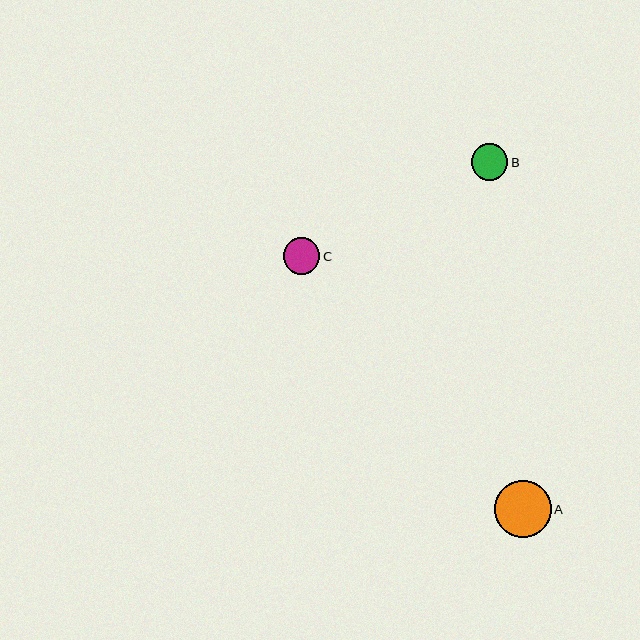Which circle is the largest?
Circle A is the largest with a size of approximately 57 pixels.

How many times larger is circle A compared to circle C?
Circle A is approximately 1.6 times the size of circle C.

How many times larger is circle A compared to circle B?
Circle A is approximately 1.6 times the size of circle B.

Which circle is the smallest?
Circle B is the smallest with a size of approximately 36 pixels.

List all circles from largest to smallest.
From largest to smallest: A, C, B.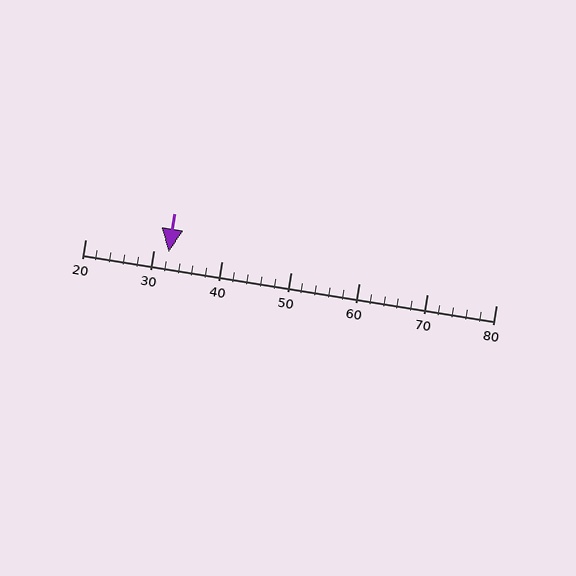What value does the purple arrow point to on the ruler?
The purple arrow points to approximately 32.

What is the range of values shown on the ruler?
The ruler shows values from 20 to 80.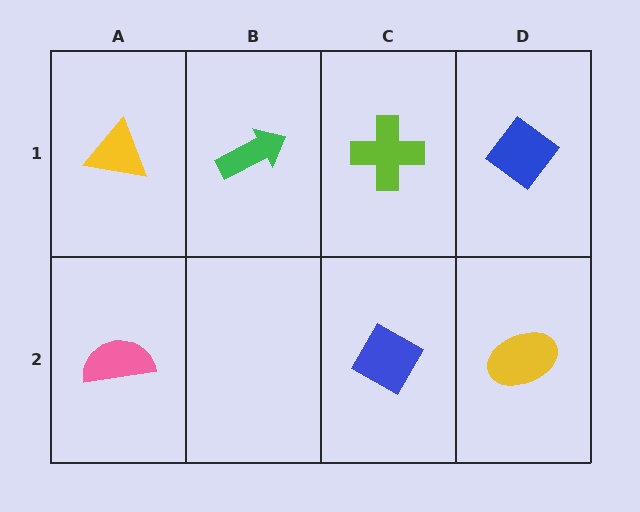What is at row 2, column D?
A yellow ellipse.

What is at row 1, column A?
A yellow triangle.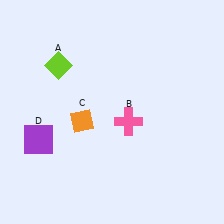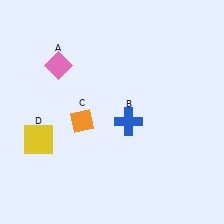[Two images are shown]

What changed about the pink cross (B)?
In Image 1, B is pink. In Image 2, it changed to blue.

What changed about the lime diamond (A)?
In Image 1, A is lime. In Image 2, it changed to pink.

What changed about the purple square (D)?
In Image 1, D is purple. In Image 2, it changed to yellow.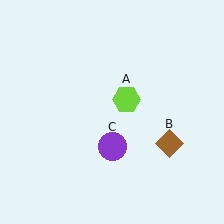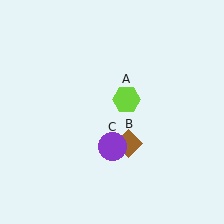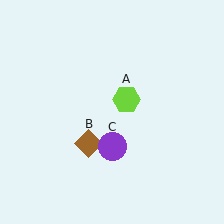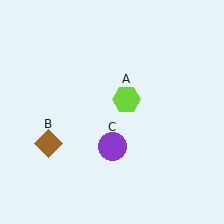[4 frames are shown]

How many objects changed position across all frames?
1 object changed position: brown diamond (object B).